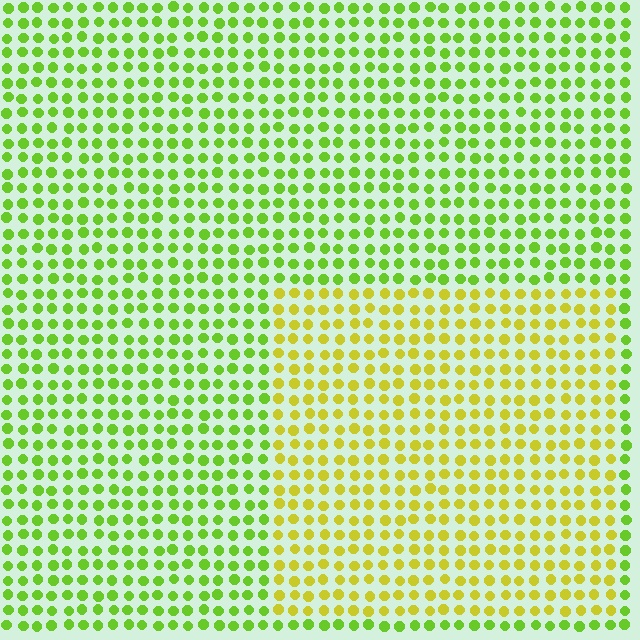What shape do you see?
I see a rectangle.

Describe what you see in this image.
The image is filled with small lime elements in a uniform arrangement. A rectangle-shaped region is visible where the elements are tinted to a slightly different hue, forming a subtle color boundary.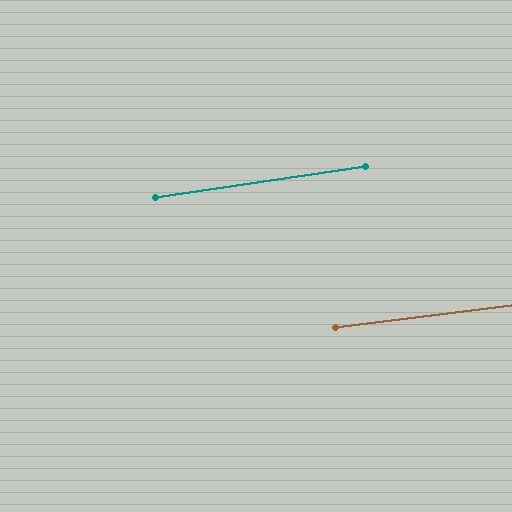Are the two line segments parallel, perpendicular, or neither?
Parallel — their directions differ by only 1.3°.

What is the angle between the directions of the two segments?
Approximately 1 degree.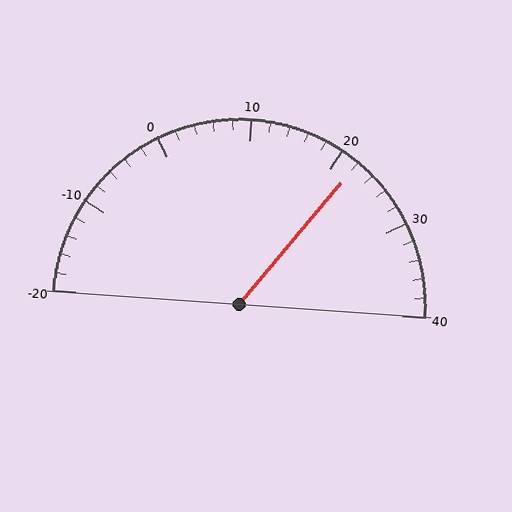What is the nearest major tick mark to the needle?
The nearest major tick mark is 20.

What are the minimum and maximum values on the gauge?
The gauge ranges from -20 to 40.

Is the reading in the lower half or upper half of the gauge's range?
The reading is in the upper half of the range (-20 to 40).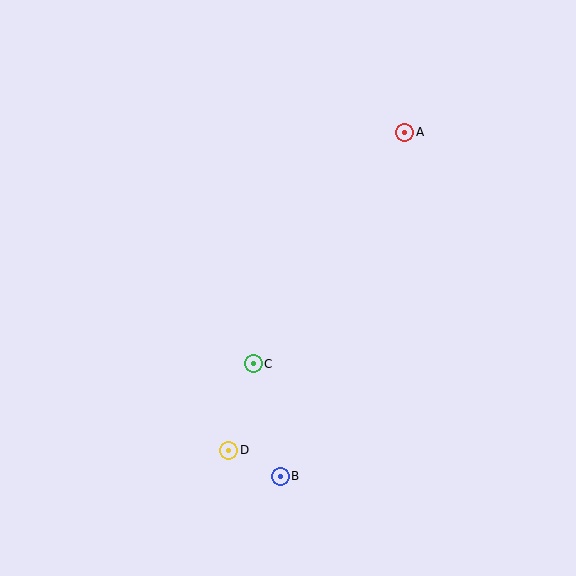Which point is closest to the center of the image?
Point C at (253, 364) is closest to the center.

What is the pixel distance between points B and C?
The distance between B and C is 116 pixels.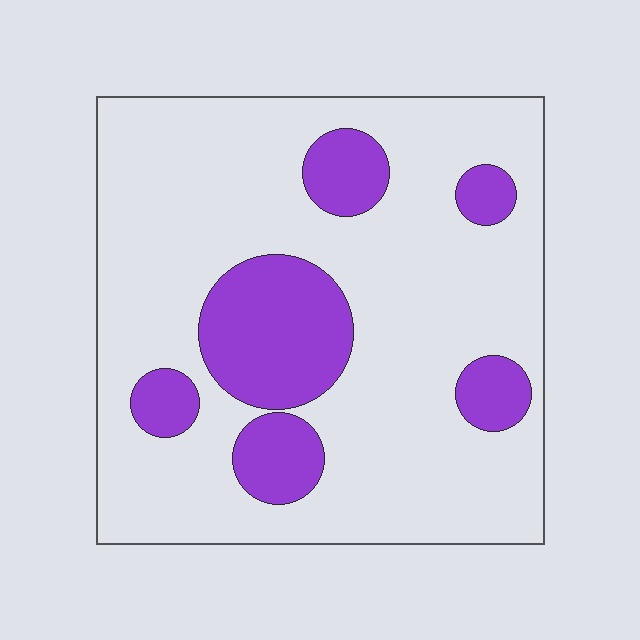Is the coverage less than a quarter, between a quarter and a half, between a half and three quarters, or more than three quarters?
Less than a quarter.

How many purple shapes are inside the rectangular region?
6.